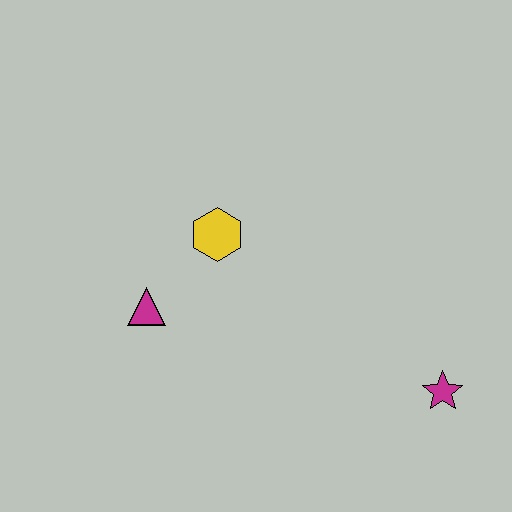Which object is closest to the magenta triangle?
The yellow hexagon is closest to the magenta triangle.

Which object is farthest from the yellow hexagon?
The magenta star is farthest from the yellow hexagon.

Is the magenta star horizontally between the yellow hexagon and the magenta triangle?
No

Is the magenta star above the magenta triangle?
No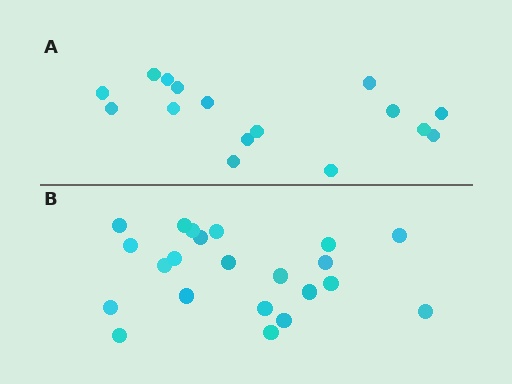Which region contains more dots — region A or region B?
Region B (the bottom region) has more dots.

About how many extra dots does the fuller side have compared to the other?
Region B has about 6 more dots than region A.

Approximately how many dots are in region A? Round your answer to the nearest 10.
About 20 dots. (The exact count is 16, which rounds to 20.)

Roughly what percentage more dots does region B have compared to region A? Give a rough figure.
About 40% more.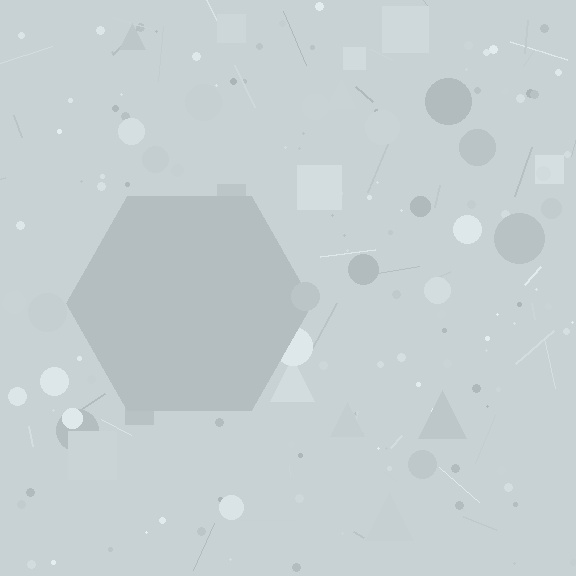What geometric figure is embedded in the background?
A hexagon is embedded in the background.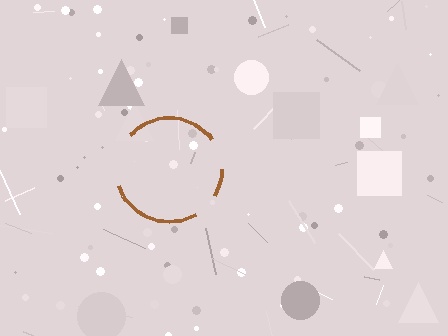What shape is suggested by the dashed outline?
The dashed outline suggests a circle.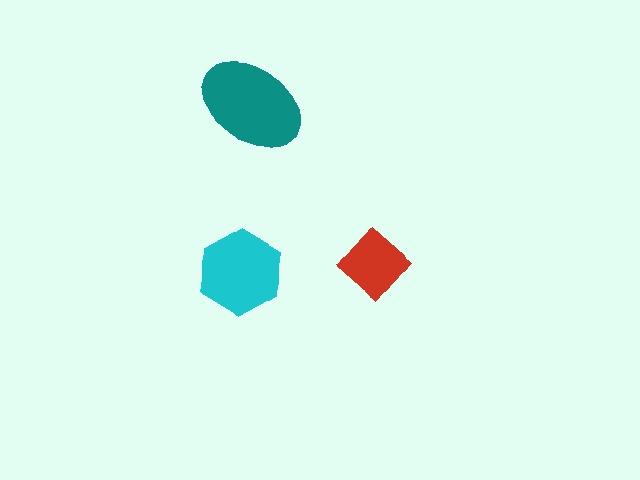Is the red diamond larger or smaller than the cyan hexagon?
Smaller.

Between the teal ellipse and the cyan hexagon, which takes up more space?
The teal ellipse.